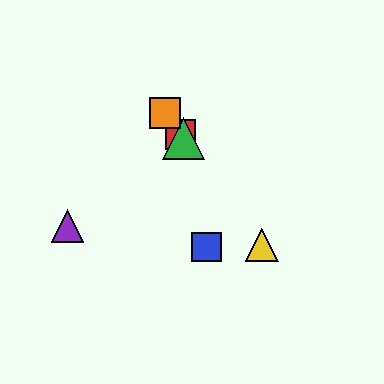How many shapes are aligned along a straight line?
4 shapes (the red square, the green triangle, the yellow triangle, the orange square) are aligned along a straight line.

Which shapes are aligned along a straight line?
The red square, the green triangle, the yellow triangle, the orange square are aligned along a straight line.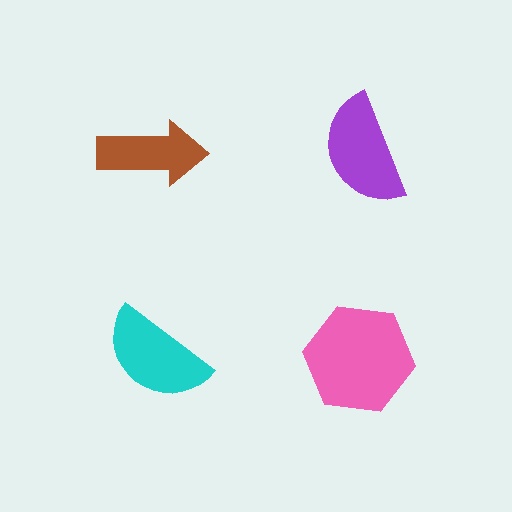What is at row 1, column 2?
A purple semicircle.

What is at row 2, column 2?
A pink hexagon.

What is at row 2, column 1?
A cyan semicircle.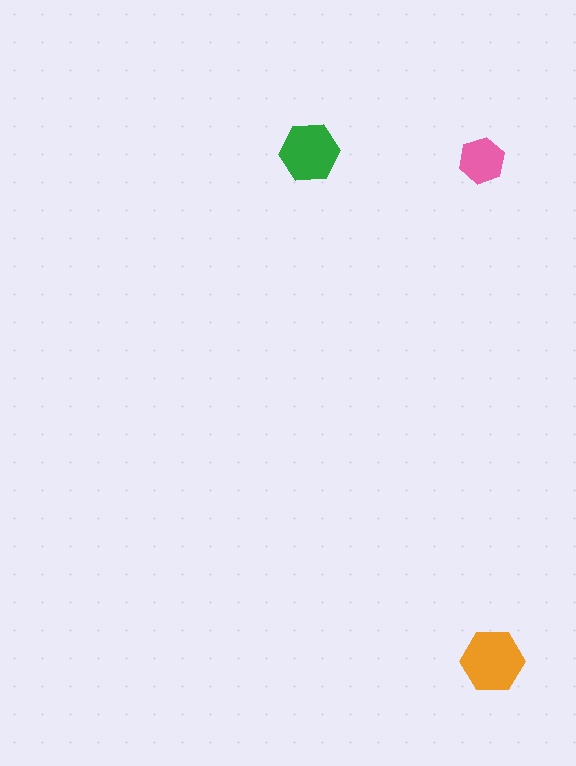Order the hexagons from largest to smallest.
the orange one, the green one, the pink one.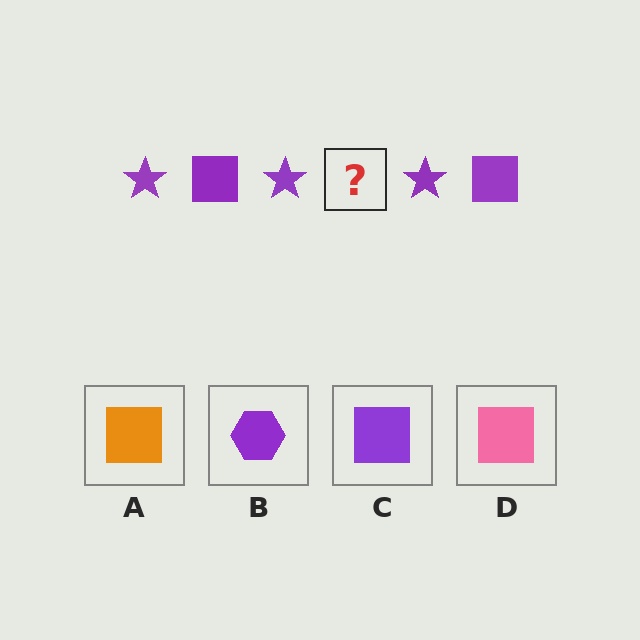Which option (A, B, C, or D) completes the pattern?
C.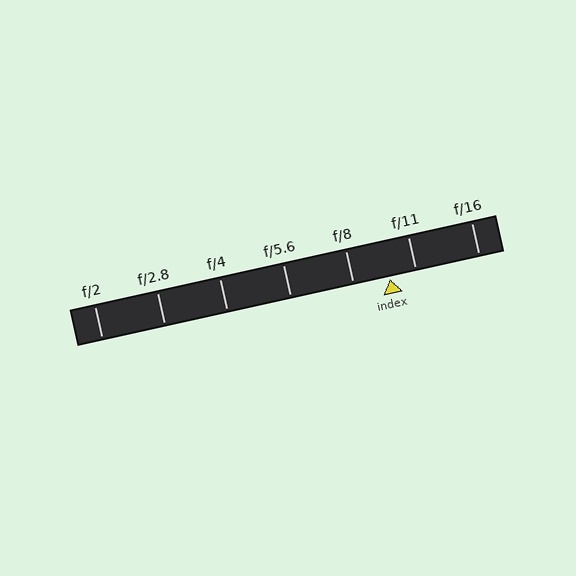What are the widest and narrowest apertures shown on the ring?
The widest aperture shown is f/2 and the narrowest is f/16.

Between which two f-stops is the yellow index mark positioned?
The index mark is between f/8 and f/11.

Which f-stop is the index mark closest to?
The index mark is closest to f/11.